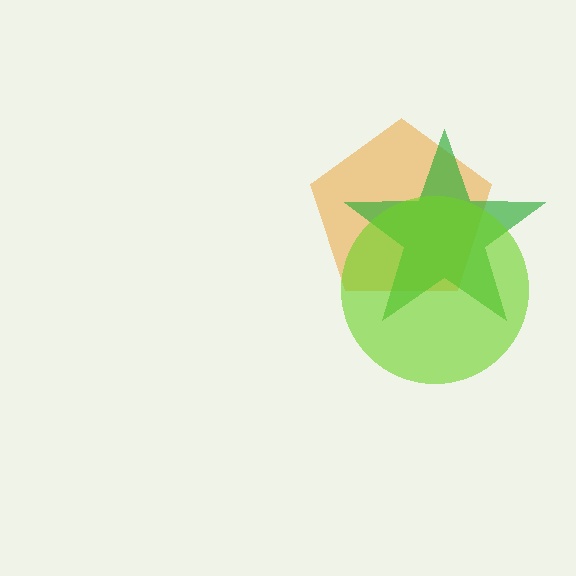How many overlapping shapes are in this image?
There are 3 overlapping shapes in the image.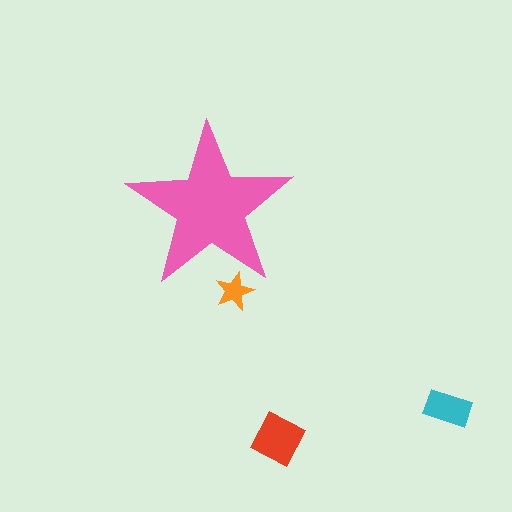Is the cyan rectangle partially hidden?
No, the cyan rectangle is fully visible.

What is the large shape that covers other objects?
A pink star.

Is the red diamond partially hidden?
No, the red diamond is fully visible.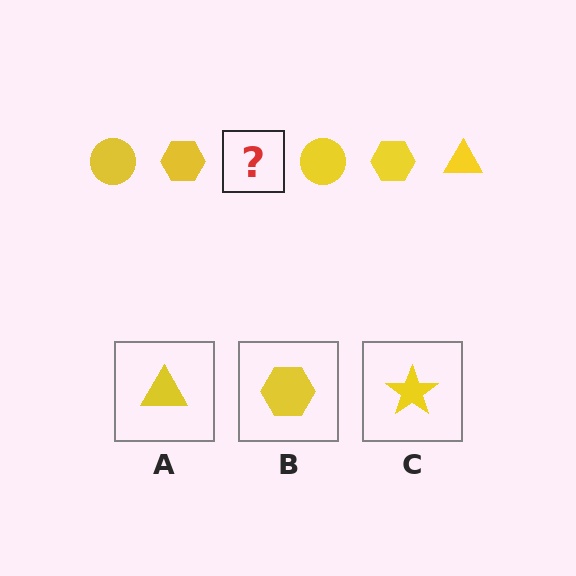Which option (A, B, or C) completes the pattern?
A.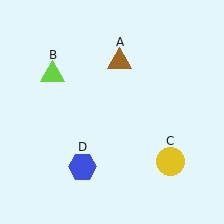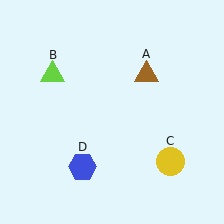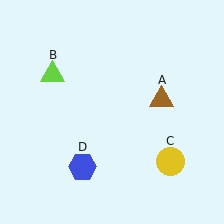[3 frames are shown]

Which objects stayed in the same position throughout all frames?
Lime triangle (object B) and yellow circle (object C) and blue hexagon (object D) remained stationary.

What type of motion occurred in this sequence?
The brown triangle (object A) rotated clockwise around the center of the scene.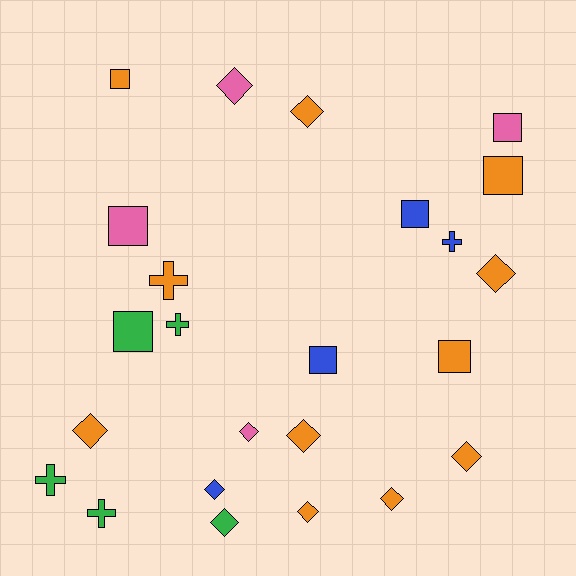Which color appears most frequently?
Orange, with 11 objects.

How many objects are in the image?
There are 24 objects.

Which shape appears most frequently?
Diamond, with 11 objects.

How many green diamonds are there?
There is 1 green diamond.